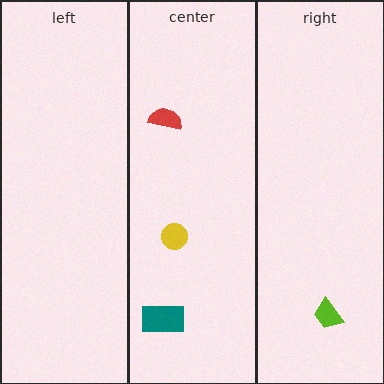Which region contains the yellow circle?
The center region.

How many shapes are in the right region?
1.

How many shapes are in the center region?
3.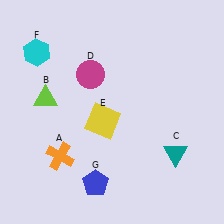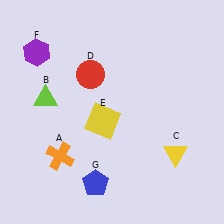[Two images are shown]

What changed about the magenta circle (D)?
In Image 1, D is magenta. In Image 2, it changed to red.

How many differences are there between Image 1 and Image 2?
There are 3 differences between the two images.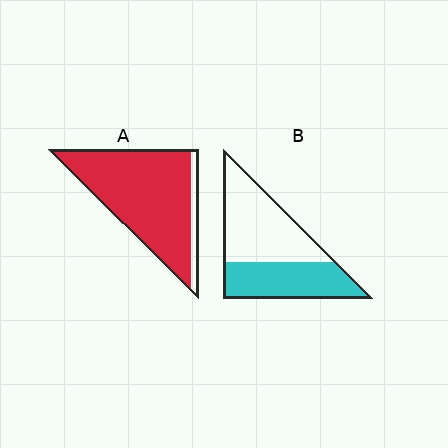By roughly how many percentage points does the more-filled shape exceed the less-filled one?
By roughly 45 percentage points (A over B).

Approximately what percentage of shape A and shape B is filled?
A is approximately 90% and B is approximately 45%.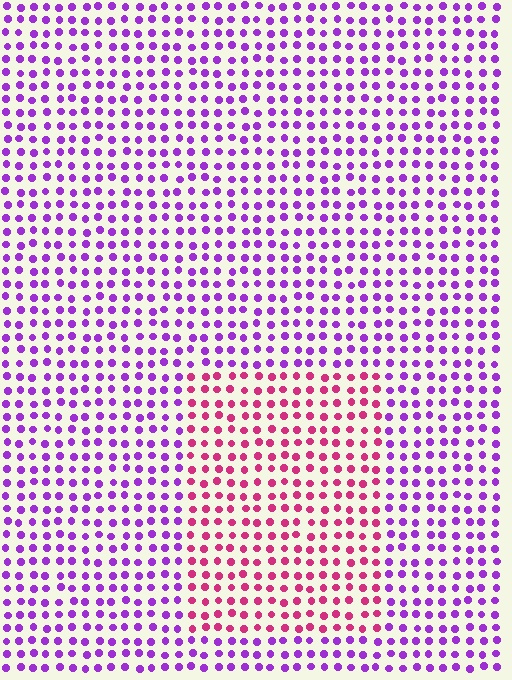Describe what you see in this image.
The image is filled with small purple elements in a uniform arrangement. A rectangle-shaped region is visible where the elements are tinted to a slightly different hue, forming a subtle color boundary.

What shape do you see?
I see a rectangle.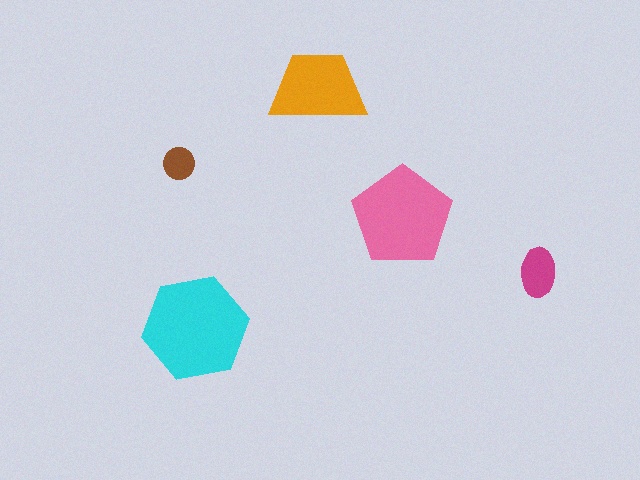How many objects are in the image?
There are 5 objects in the image.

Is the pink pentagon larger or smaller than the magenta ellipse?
Larger.